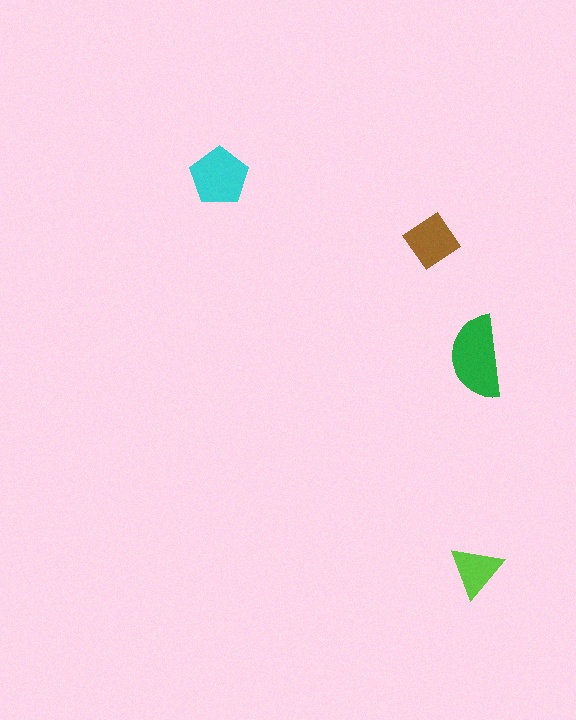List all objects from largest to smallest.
The green semicircle, the cyan pentagon, the brown diamond, the lime triangle.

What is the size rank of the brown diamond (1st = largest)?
3rd.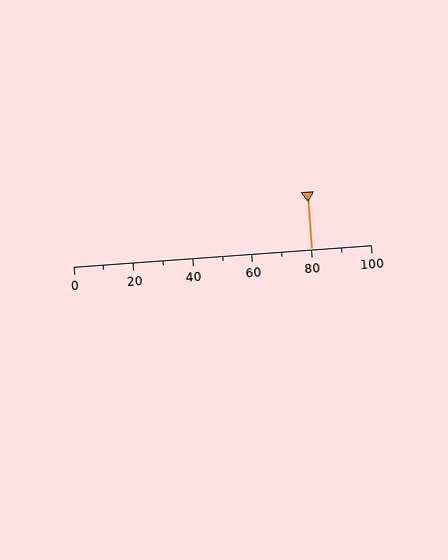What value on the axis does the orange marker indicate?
The marker indicates approximately 80.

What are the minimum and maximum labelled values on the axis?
The axis runs from 0 to 100.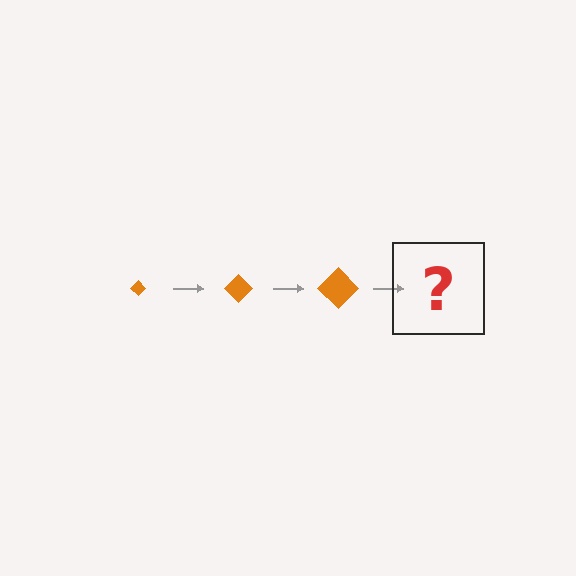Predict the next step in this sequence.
The next step is an orange diamond, larger than the previous one.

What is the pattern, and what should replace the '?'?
The pattern is that the diamond gets progressively larger each step. The '?' should be an orange diamond, larger than the previous one.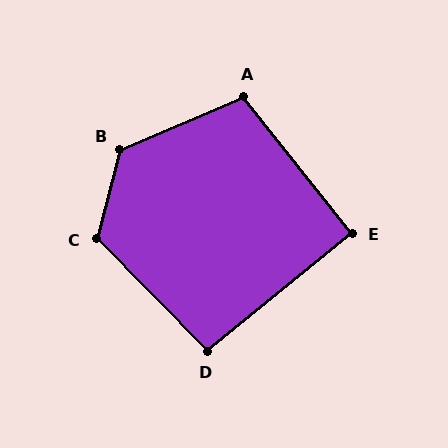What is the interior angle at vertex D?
Approximately 95 degrees (obtuse).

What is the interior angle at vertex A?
Approximately 106 degrees (obtuse).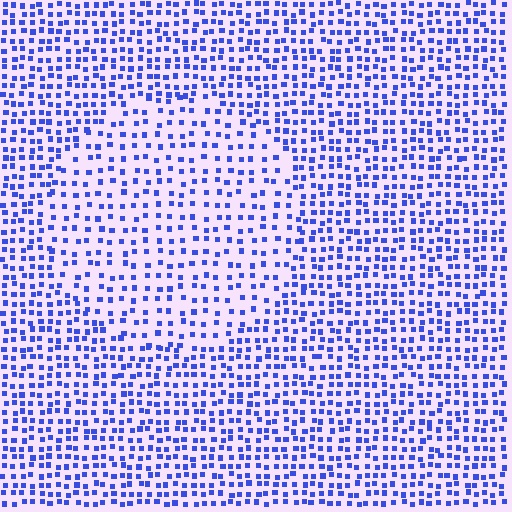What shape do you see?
I see a circle.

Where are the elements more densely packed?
The elements are more densely packed outside the circle boundary.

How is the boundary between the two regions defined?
The boundary is defined by a change in element density (approximately 1.7x ratio). All elements are the same color, size, and shape.